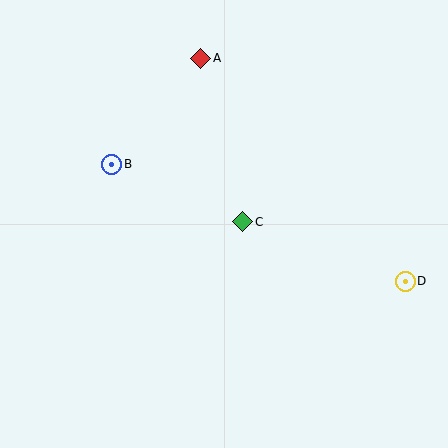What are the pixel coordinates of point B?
Point B is at (112, 164).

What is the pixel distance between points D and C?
The distance between D and C is 173 pixels.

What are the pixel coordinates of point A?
Point A is at (201, 58).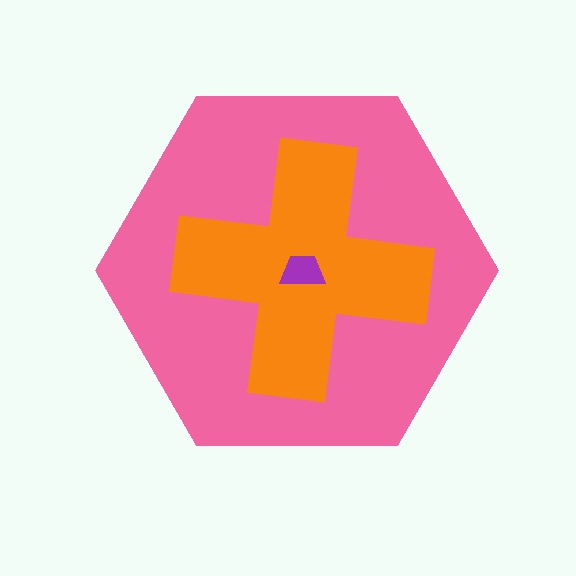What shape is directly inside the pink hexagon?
The orange cross.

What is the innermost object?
The purple trapezoid.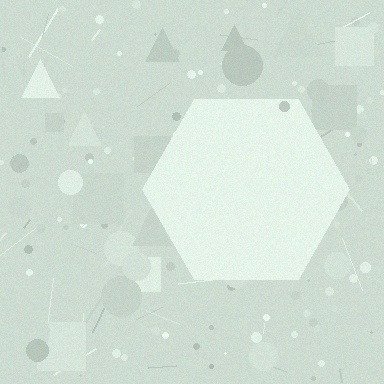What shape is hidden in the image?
A hexagon is hidden in the image.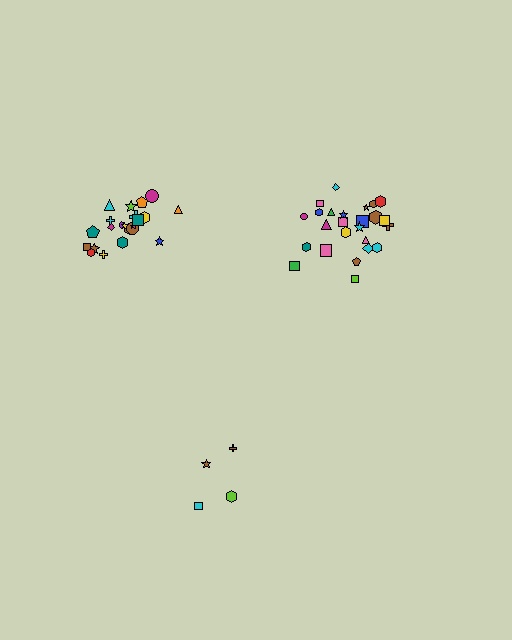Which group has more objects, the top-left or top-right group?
The top-right group.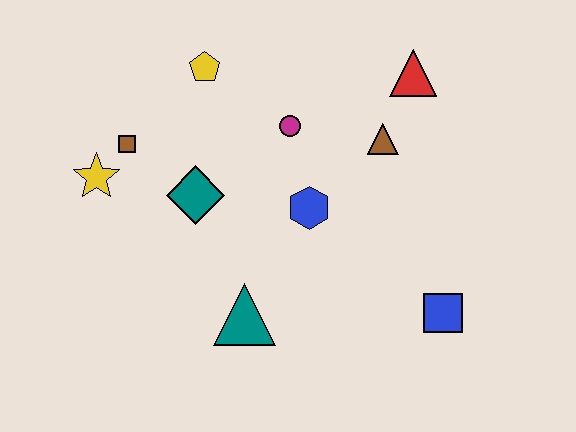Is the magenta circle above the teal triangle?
Yes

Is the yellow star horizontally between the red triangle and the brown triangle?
No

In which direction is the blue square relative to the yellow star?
The blue square is to the right of the yellow star.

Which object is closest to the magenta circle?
The blue hexagon is closest to the magenta circle.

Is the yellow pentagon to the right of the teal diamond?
Yes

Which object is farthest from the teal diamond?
The blue square is farthest from the teal diamond.